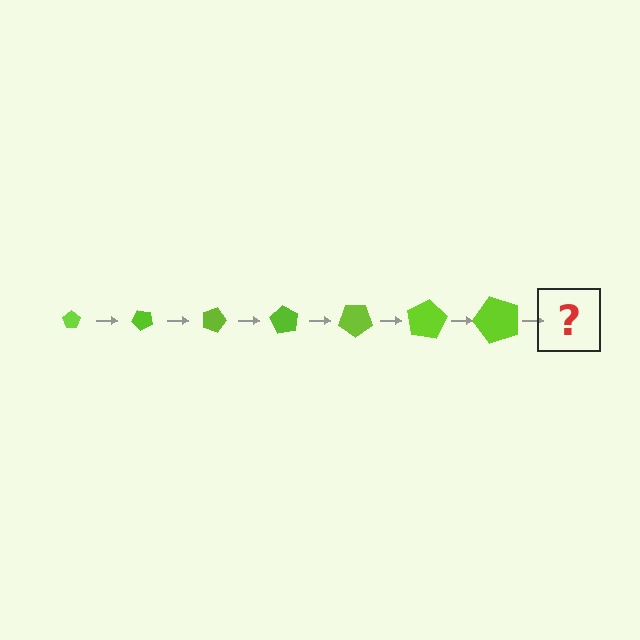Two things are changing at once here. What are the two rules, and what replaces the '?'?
The two rules are that the pentagon grows larger each step and it rotates 45 degrees each step. The '?' should be a pentagon, larger than the previous one and rotated 315 degrees from the start.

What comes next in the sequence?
The next element should be a pentagon, larger than the previous one and rotated 315 degrees from the start.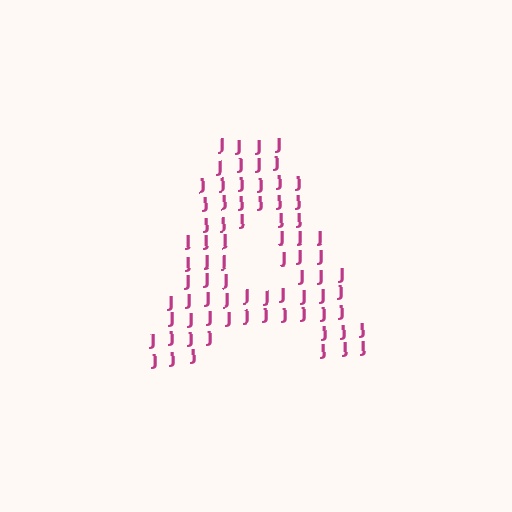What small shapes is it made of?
It is made of small letter J's.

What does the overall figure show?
The overall figure shows the letter A.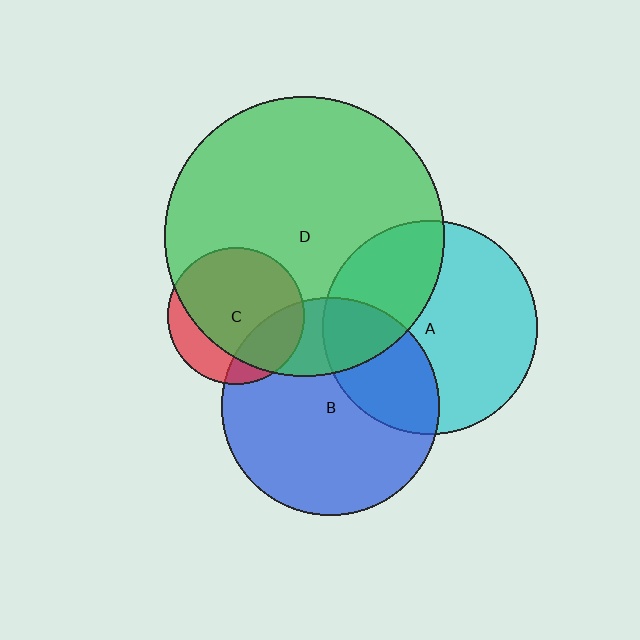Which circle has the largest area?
Circle D (green).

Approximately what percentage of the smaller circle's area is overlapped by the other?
Approximately 30%.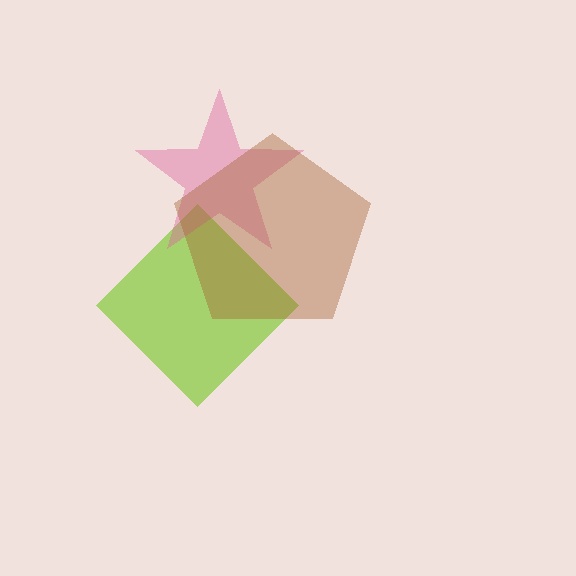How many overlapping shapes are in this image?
There are 3 overlapping shapes in the image.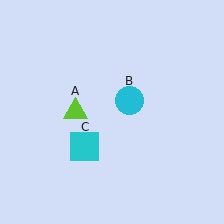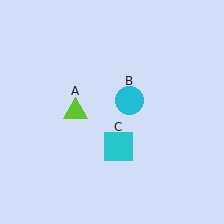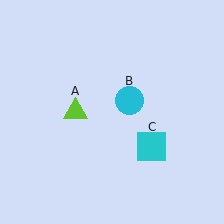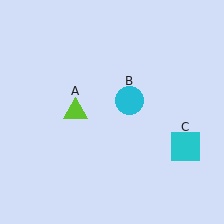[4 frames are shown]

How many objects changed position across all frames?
1 object changed position: cyan square (object C).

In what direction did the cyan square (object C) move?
The cyan square (object C) moved right.